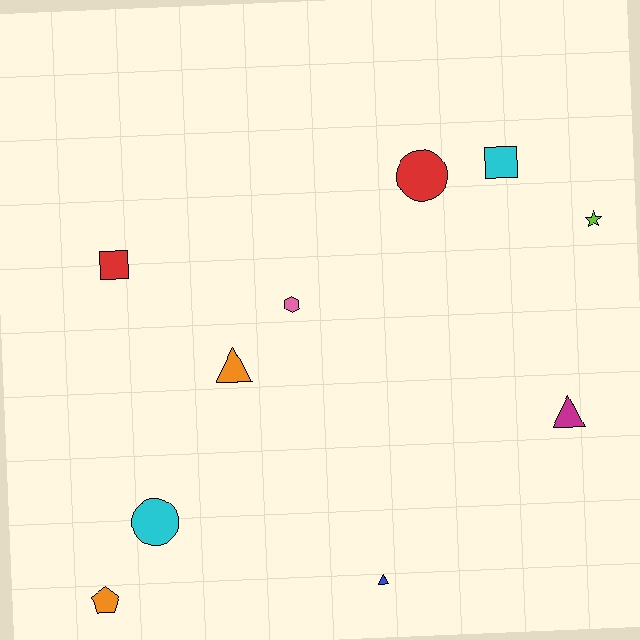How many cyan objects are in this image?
There are 2 cyan objects.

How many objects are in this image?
There are 10 objects.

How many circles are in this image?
There are 2 circles.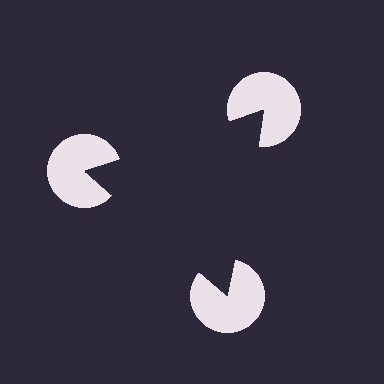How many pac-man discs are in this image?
There are 3 — one at each vertex of the illusory triangle.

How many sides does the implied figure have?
3 sides.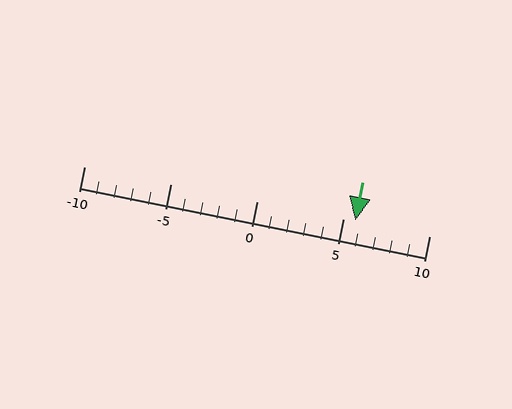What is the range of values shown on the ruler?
The ruler shows values from -10 to 10.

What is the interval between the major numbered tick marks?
The major tick marks are spaced 5 units apart.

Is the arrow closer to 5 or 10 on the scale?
The arrow is closer to 5.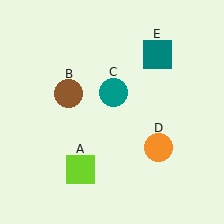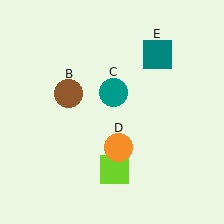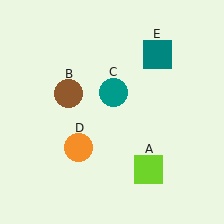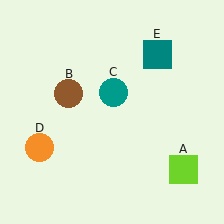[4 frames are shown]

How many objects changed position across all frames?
2 objects changed position: lime square (object A), orange circle (object D).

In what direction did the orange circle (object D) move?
The orange circle (object D) moved left.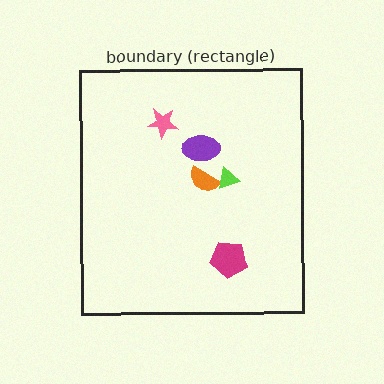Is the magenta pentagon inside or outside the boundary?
Inside.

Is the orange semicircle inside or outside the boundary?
Inside.